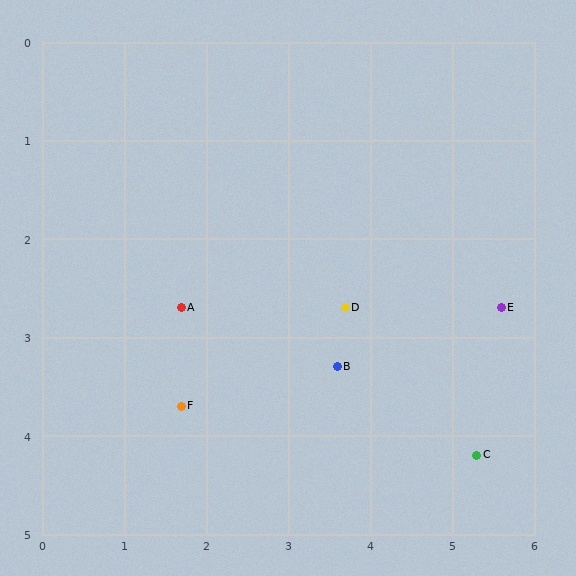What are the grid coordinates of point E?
Point E is at approximately (5.6, 2.7).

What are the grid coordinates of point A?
Point A is at approximately (1.7, 2.7).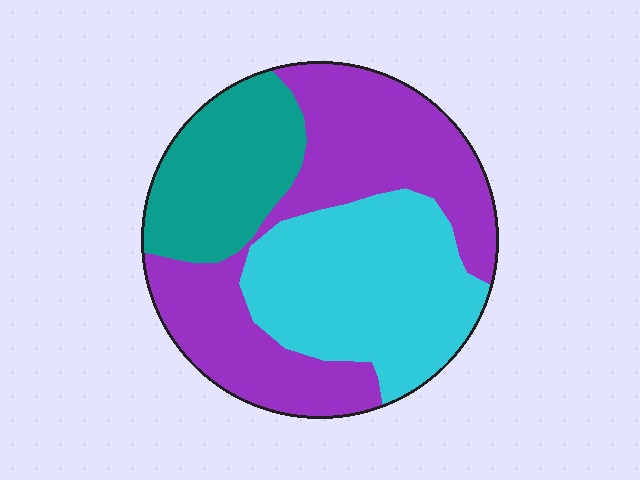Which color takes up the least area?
Teal, at roughly 20%.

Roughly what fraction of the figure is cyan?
Cyan covers around 35% of the figure.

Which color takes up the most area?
Purple, at roughly 45%.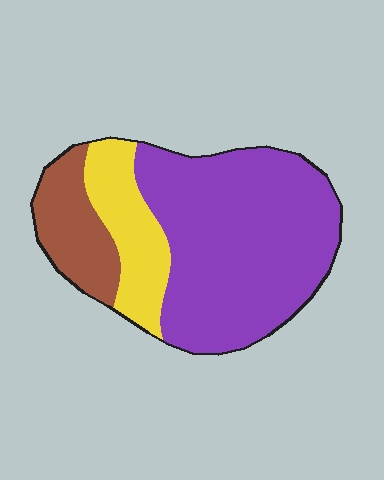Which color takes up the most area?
Purple, at roughly 65%.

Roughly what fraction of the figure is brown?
Brown takes up about one sixth (1/6) of the figure.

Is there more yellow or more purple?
Purple.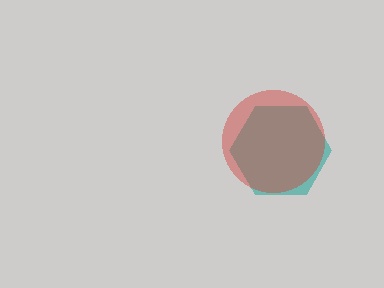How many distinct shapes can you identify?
There are 2 distinct shapes: a teal hexagon, a red circle.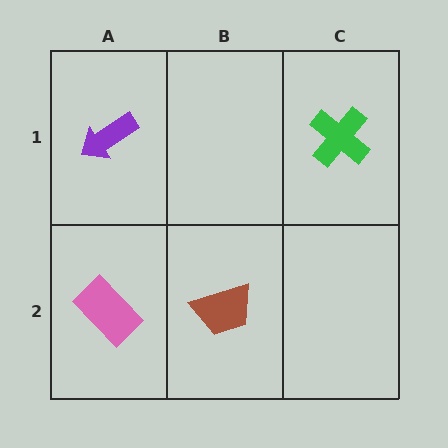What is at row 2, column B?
A brown trapezoid.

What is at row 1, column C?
A green cross.